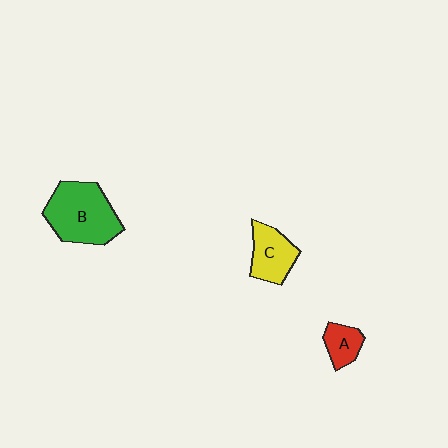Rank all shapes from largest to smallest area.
From largest to smallest: B (green), C (yellow), A (red).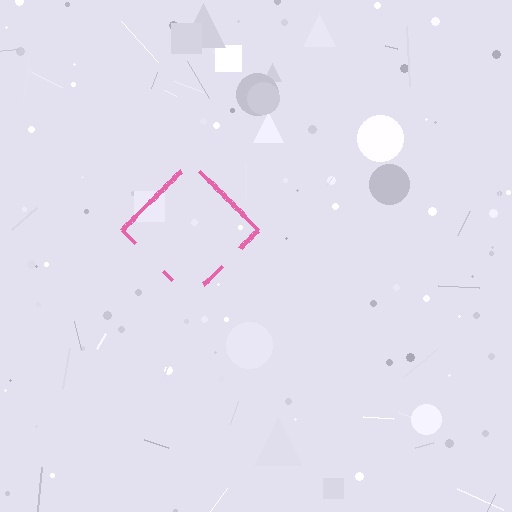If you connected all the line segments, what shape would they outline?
They would outline a diamond.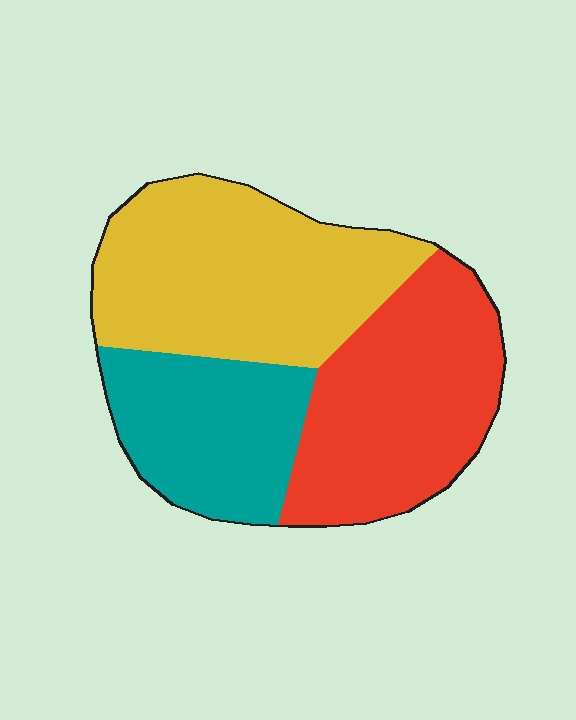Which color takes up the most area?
Yellow, at roughly 40%.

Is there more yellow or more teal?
Yellow.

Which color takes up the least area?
Teal, at roughly 25%.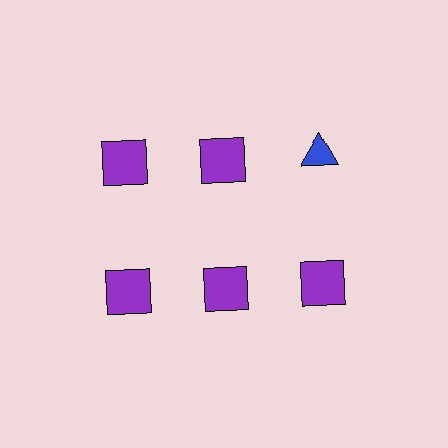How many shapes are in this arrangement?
There are 6 shapes arranged in a grid pattern.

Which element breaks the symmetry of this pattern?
The blue triangle in the top row, center column breaks the symmetry. All other shapes are purple squares.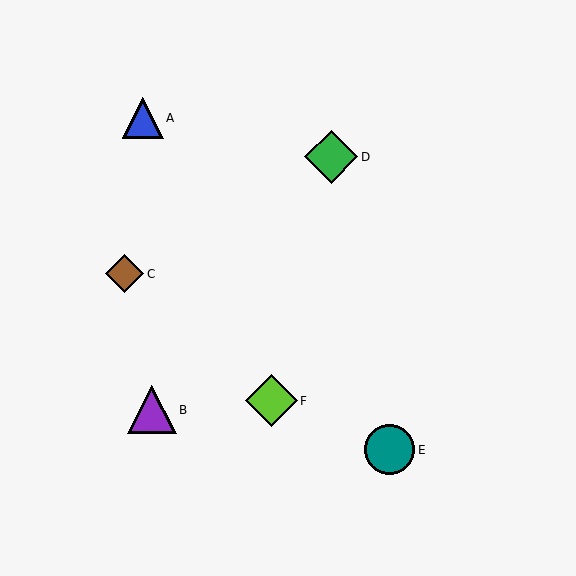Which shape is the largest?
The green diamond (labeled D) is the largest.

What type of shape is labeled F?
Shape F is a lime diamond.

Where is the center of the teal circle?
The center of the teal circle is at (390, 450).